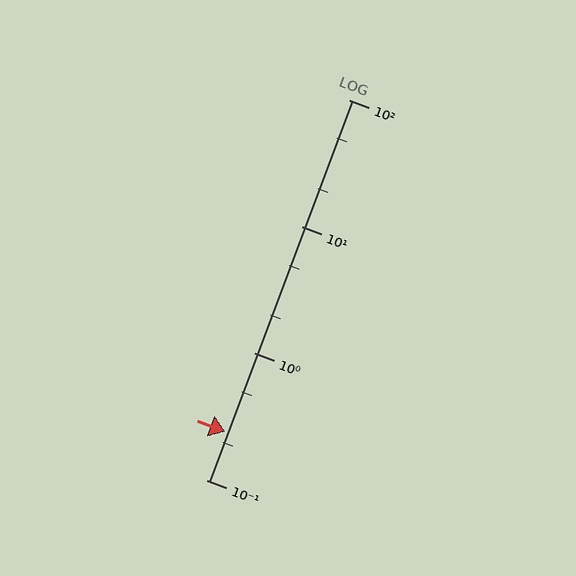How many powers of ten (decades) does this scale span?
The scale spans 3 decades, from 0.1 to 100.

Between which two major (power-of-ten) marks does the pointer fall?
The pointer is between 0.1 and 1.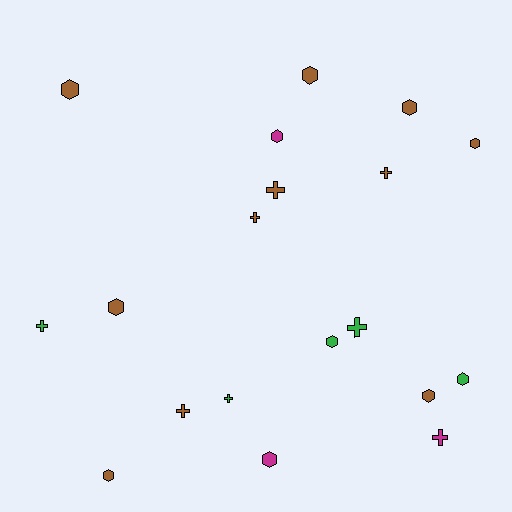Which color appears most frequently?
Brown, with 11 objects.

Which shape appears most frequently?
Hexagon, with 11 objects.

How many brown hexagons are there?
There are 7 brown hexagons.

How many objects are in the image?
There are 19 objects.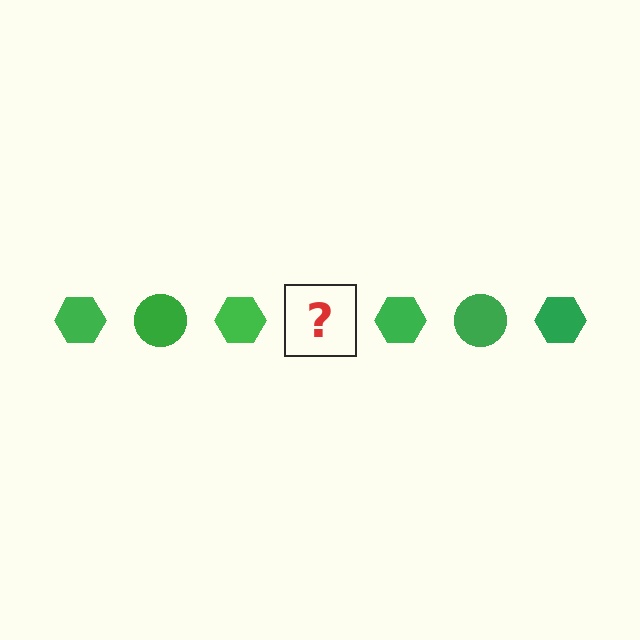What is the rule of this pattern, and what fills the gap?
The rule is that the pattern cycles through hexagon, circle shapes in green. The gap should be filled with a green circle.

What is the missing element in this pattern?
The missing element is a green circle.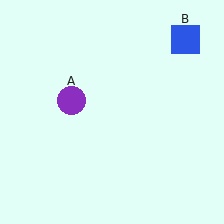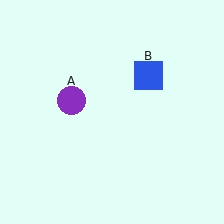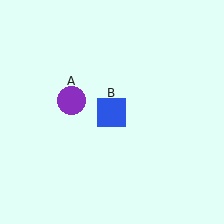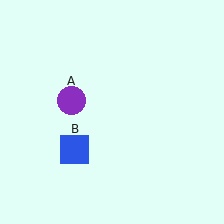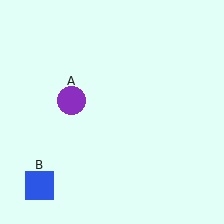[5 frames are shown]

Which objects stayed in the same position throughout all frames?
Purple circle (object A) remained stationary.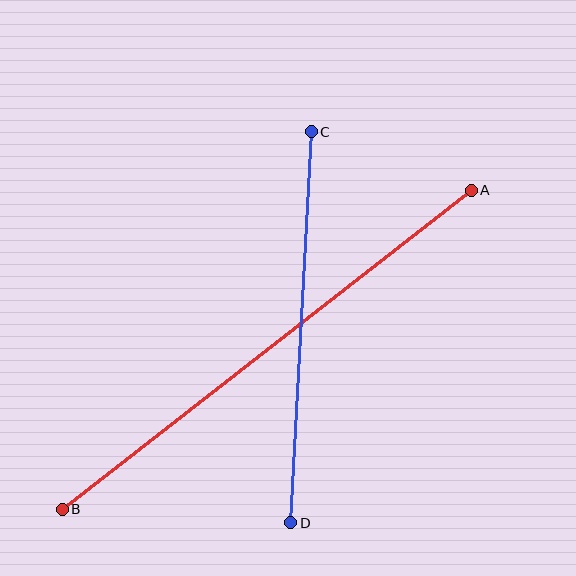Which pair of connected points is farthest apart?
Points A and B are farthest apart.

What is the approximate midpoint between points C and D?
The midpoint is at approximately (301, 327) pixels.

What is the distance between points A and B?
The distance is approximately 519 pixels.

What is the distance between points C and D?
The distance is approximately 392 pixels.